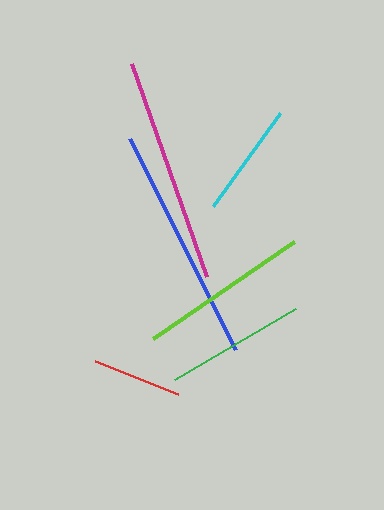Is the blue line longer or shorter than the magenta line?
The blue line is longer than the magenta line.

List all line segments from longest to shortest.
From longest to shortest: blue, magenta, lime, green, cyan, red.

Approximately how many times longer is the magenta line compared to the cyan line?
The magenta line is approximately 2.0 times the length of the cyan line.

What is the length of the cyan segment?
The cyan segment is approximately 115 pixels long.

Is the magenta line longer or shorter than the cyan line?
The magenta line is longer than the cyan line.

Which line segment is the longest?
The blue line is the longest at approximately 236 pixels.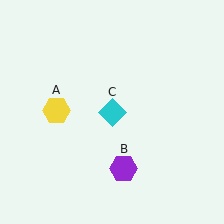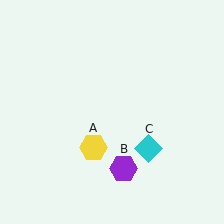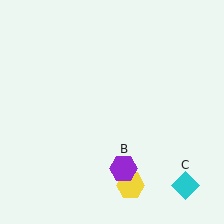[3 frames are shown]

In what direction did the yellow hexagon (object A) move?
The yellow hexagon (object A) moved down and to the right.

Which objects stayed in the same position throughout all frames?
Purple hexagon (object B) remained stationary.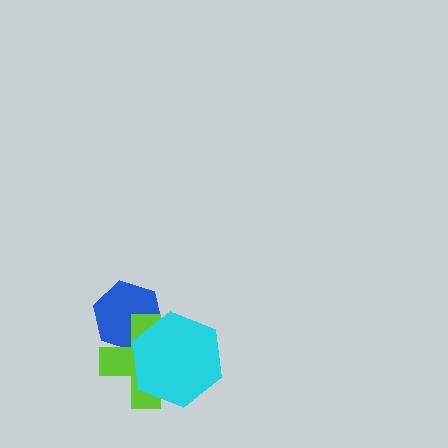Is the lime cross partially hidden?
Yes, it is partially covered by another shape.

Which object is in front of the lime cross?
The cyan hexagon is in front of the lime cross.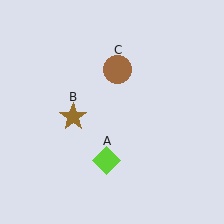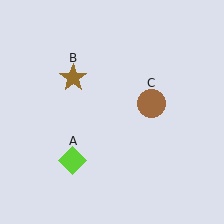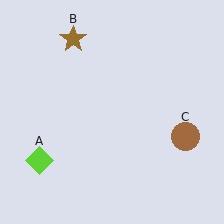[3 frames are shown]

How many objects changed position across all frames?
3 objects changed position: lime diamond (object A), brown star (object B), brown circle (object C).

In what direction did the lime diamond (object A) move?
The lime diamond (object A) moved left.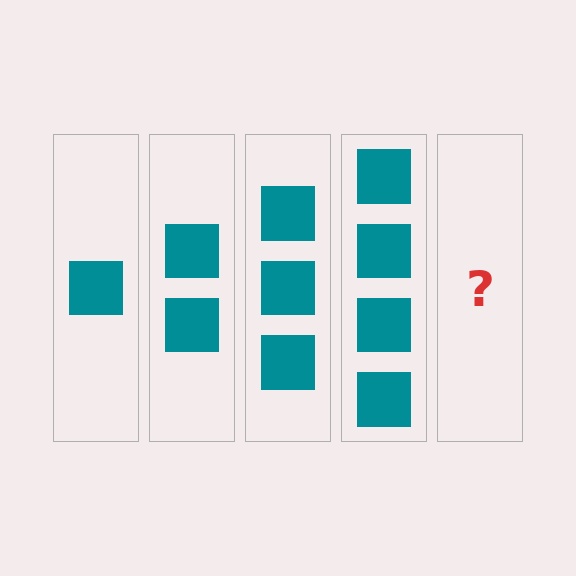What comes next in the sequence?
The next element should be 5 squares.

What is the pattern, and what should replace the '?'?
The pattern is that each step adds one more square. The '?' should be 5 squares.